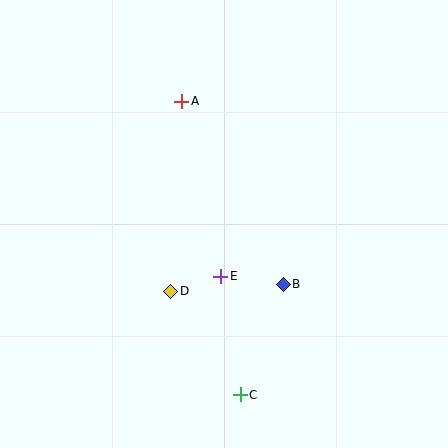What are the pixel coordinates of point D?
Point D is at (171, 291).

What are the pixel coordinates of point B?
Point B is at (283, 284).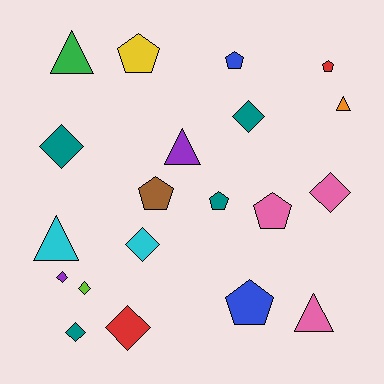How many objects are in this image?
There are 20 objects.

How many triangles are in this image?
There are 5 triangles.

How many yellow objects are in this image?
There is 1 yellow object.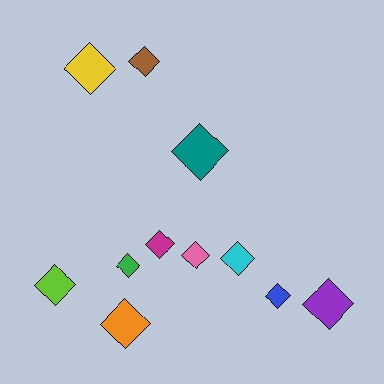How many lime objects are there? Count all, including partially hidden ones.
There is 1 lime object.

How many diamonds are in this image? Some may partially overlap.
There are 11 diamonds.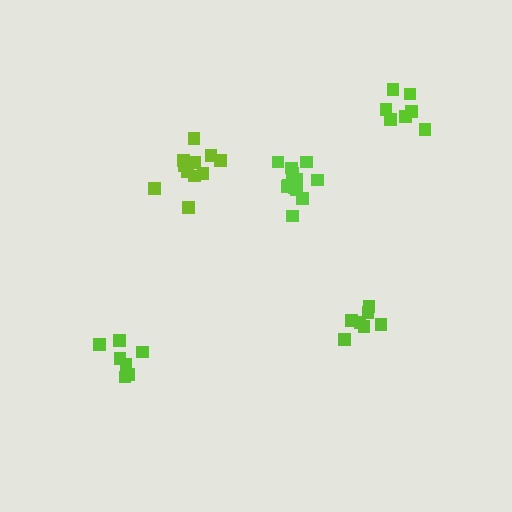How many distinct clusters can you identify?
There are 5 distinct clusters.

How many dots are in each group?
Group 1: 11 dots, Group 2: 13 dots, Group 3: 7 dots, Group 4: 7 dots, Group 5: 8 dots (46 total).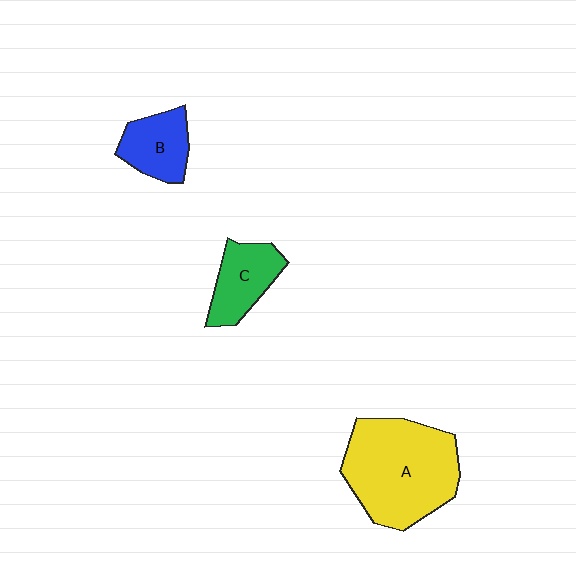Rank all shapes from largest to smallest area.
From largest to smallest: A (yellow), C (green), B (blue).